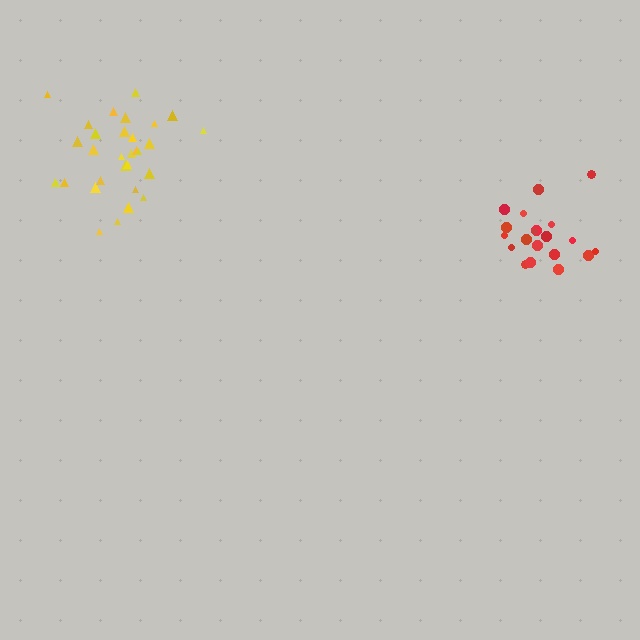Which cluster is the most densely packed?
Red.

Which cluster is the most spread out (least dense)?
Yellow.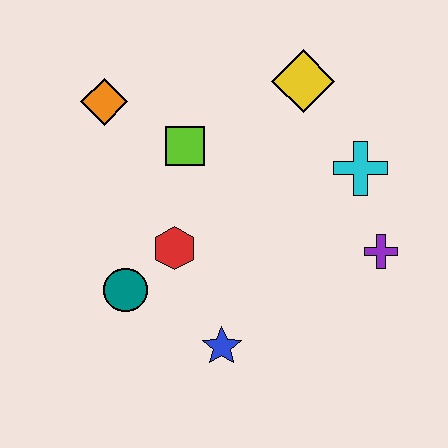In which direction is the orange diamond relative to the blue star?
The orange diamond is above the blue star.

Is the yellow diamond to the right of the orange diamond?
Yes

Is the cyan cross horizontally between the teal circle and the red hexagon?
No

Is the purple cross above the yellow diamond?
No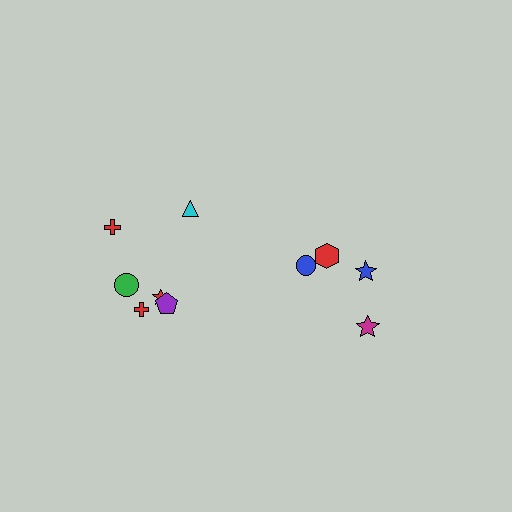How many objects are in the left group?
There are 6 objects.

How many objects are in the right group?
There are 4 objects.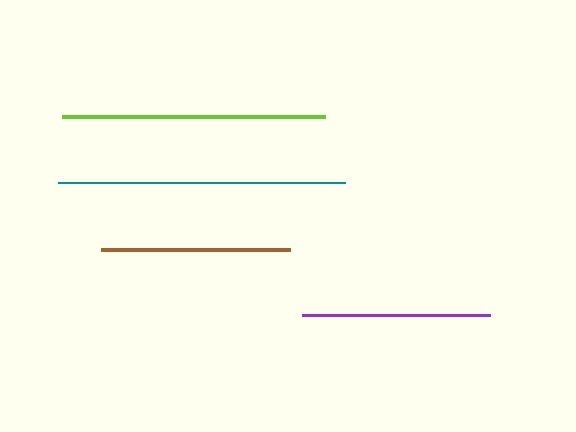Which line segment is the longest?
The teal line is the longest at approximately 287 pixels.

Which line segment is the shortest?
The purple line is the shortest at approximately 188 pixels.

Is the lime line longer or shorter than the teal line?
The teal line is longer than the lime line.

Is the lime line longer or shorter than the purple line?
The lime line is longer than the purple line.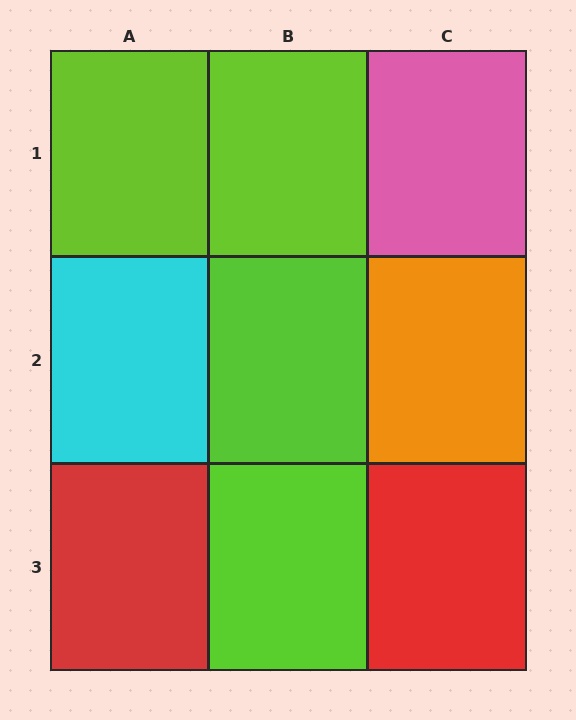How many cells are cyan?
1 cell is cyan.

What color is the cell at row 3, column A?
Red.